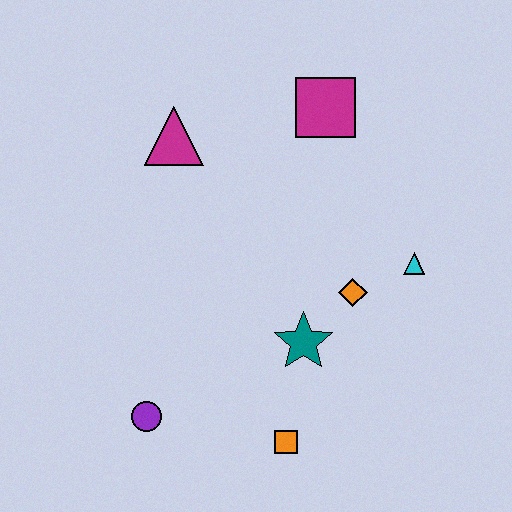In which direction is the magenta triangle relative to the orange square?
The magenta triangle is above the orange square.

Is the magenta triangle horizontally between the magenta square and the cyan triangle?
No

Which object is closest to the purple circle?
The orange square is closest to the purple circle.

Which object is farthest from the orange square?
The magenta square is farthest from the orange square.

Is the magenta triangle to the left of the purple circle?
No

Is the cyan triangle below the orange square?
No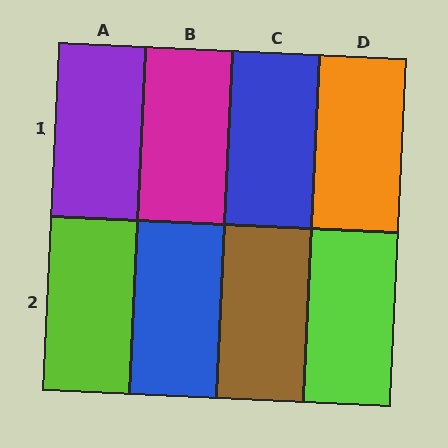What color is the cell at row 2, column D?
Lime.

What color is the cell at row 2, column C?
Brown.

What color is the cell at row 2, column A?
Lime.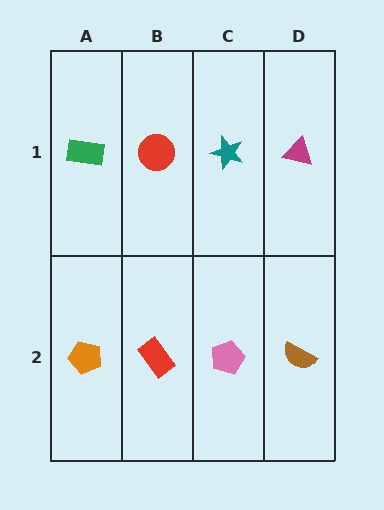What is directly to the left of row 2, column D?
A pink pentagon.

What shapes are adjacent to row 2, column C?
A teal star (row 1, column C), a red rectangle (row 2, column B), a brown semicircle (row 2, column D).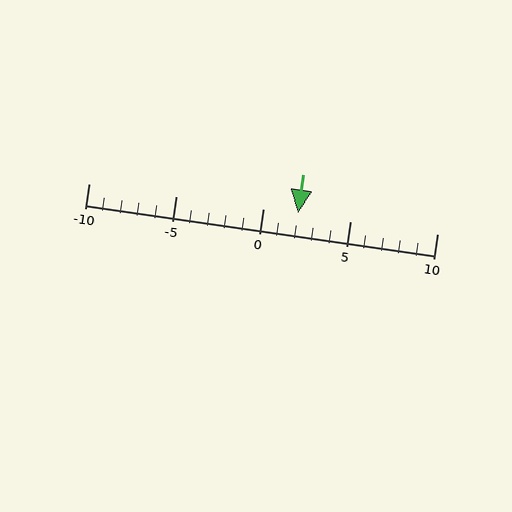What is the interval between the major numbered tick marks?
The major tick marks are spaced 5 units apart.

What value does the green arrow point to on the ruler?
The green arrow points to approximately 2.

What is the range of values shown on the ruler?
The ruler shows values from -10 to 10.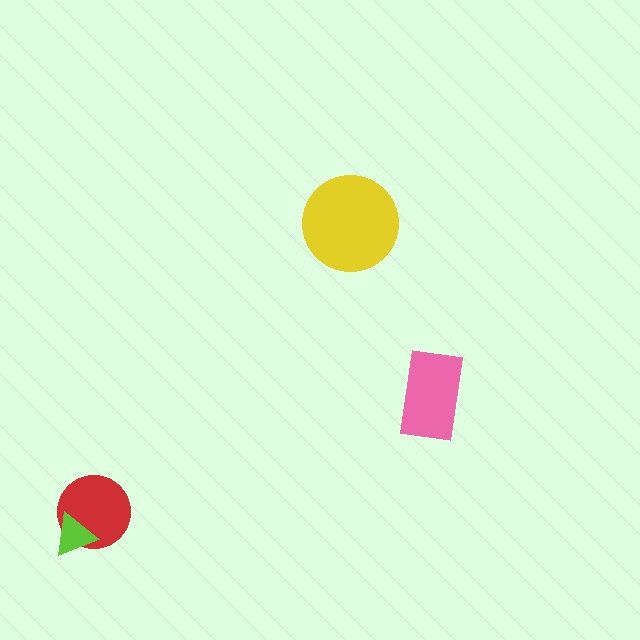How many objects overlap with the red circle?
1 object overlaps with the red circle.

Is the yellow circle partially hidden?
No, no other shape covers it.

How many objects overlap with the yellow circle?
0 objects overlap with the yellow circle.